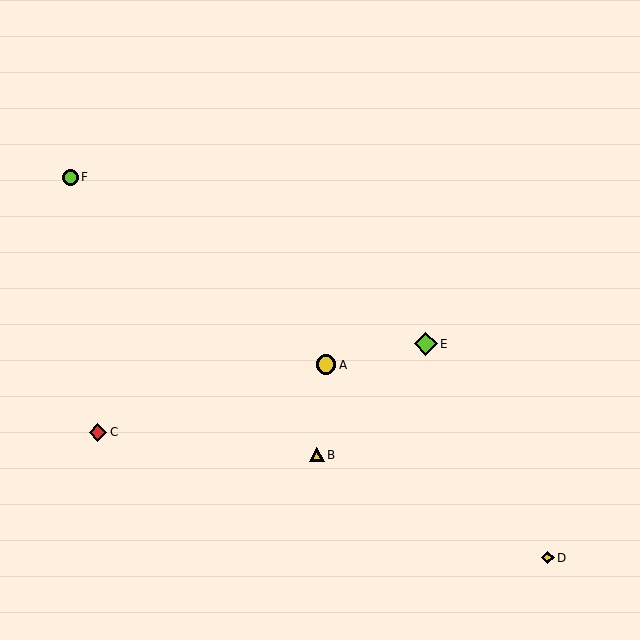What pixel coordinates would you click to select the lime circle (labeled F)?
Click at (71, 177) to select the lime circle F.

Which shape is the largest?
The lime diamond (labeled E) is the largest.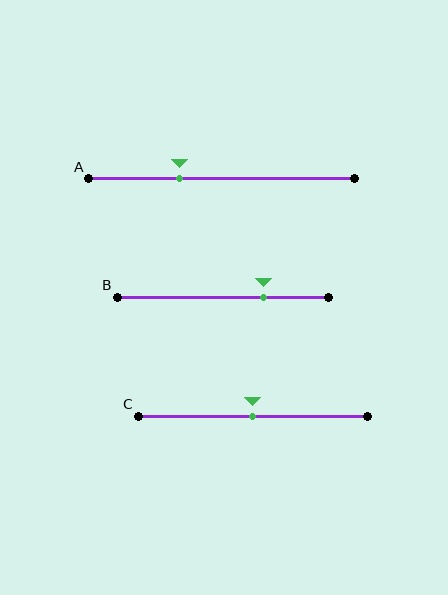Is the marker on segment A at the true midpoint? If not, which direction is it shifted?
No, the marker on segment A is shifted to the left by about 16% of the segment length.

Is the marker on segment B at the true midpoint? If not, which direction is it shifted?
No, the marker on segment B is shifted to the right by about 19% of the segment length.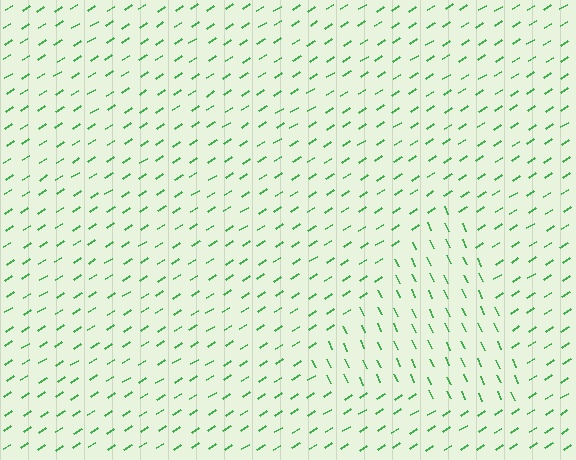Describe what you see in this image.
The image is filled with small green line segments. A triangle region in the image has lines oriented differently from the surrounding lines, creating a visible texture boundary.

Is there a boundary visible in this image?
Yes, there is a texture boundary formed by a change in line orientation.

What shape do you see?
I see a triangle.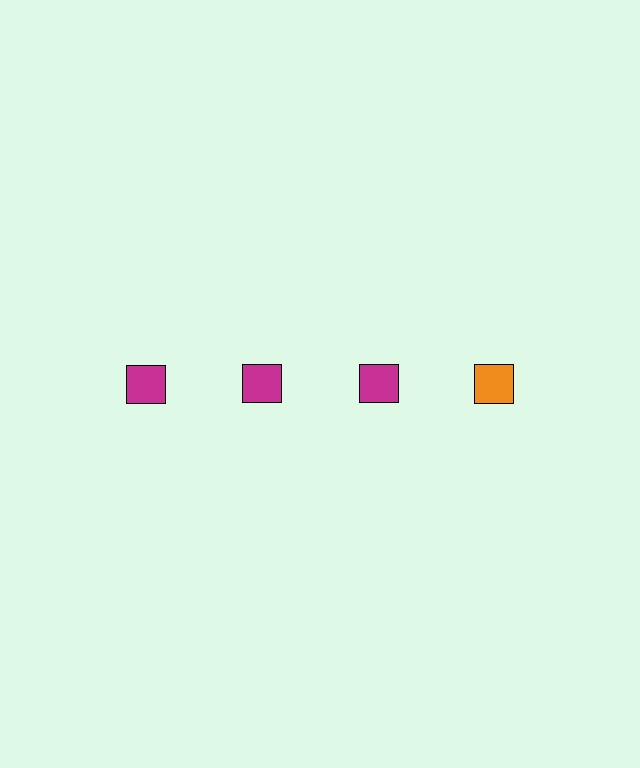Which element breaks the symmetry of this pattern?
The orange square in the top row, second from right column breaks the symmetry. All other shapes are magenta squares.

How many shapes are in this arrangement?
There are 4 shapes arranged in a grid pattern.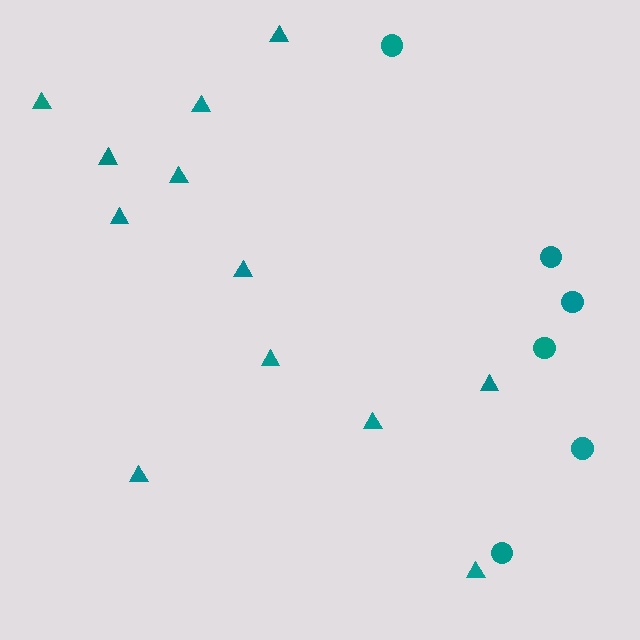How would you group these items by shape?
There are 2 groups: one group of triangles (12) and one group of circles (6).